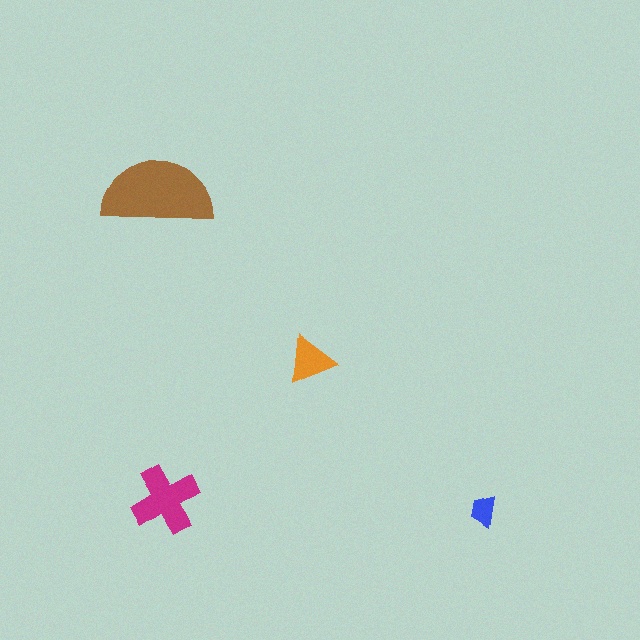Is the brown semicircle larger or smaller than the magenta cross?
Larger.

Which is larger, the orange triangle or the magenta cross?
The magenta cross.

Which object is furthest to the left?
The brown semicircle is leftmost.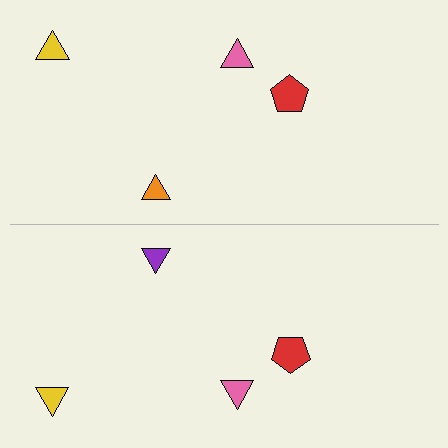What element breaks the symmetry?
The purple triangle on the bottom side breaks the symmetry — its mirror counterpart is orange.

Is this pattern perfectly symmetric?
No, the pattern is not perfectly symmetric. The purple triangle on the bottom side breaks the symmetry — its mirror counterpart is orange.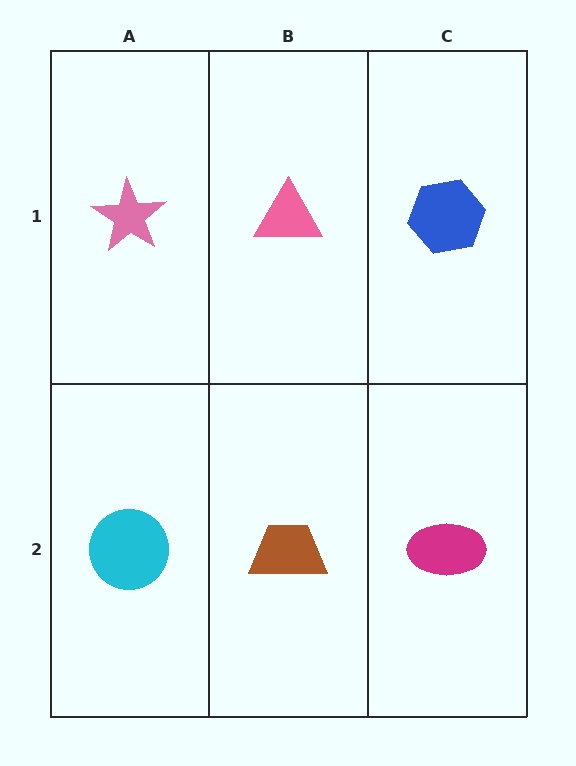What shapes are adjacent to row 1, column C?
A magenta ellipse (row 2, column C), a pink triangle (row 1, column B).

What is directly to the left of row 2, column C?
A brown trapezoid.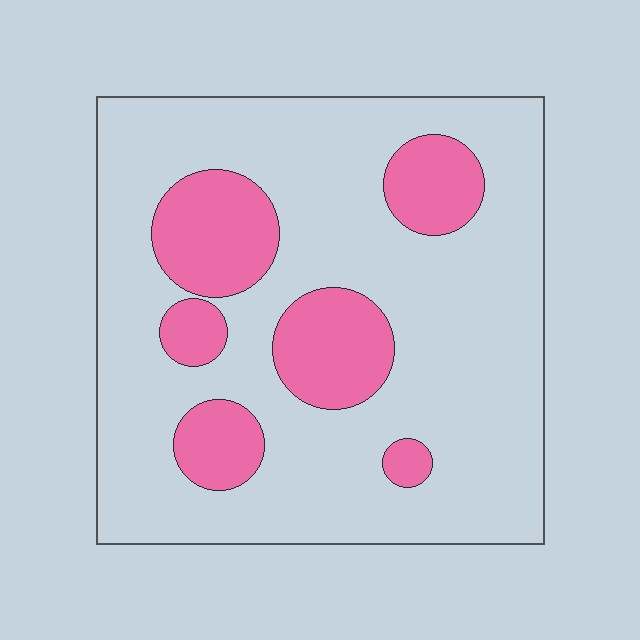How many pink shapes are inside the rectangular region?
6.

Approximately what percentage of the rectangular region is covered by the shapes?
Approximately 25%.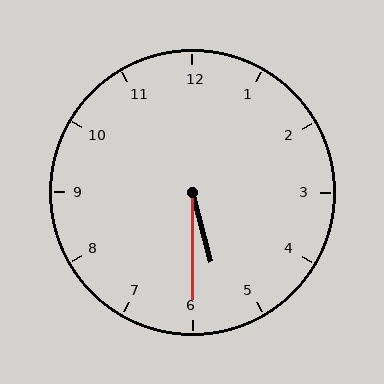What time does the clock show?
5:30.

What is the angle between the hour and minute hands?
Approximately 15 degrees.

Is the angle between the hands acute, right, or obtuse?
It is acute.